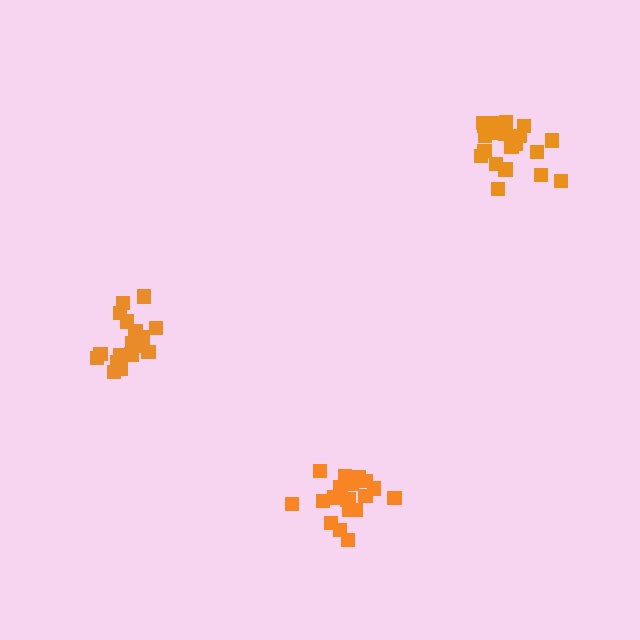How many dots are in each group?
Group 1: 20 dots, Group 2: 21 dots, Group 3: 18 dots (59 total).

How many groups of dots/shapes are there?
There are 3 groups.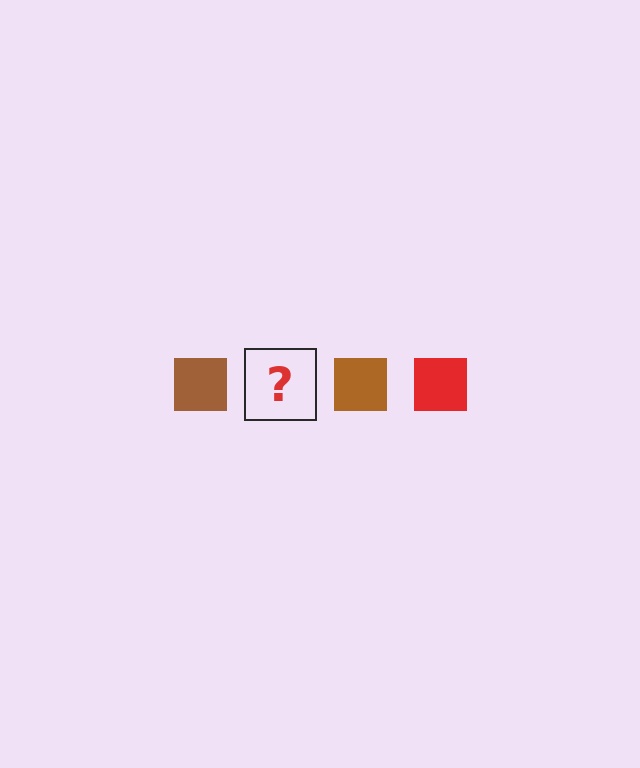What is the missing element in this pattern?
The missing element is a red square.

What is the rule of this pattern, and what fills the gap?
The rule is that the pattern cycles through brown, red squares. The gap should be filled with a red square.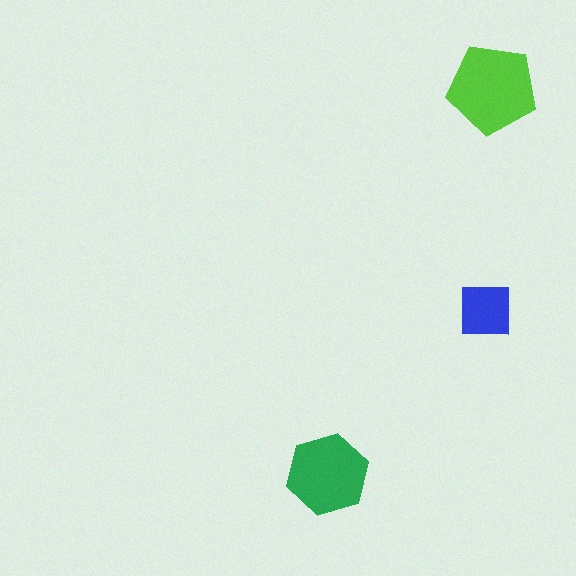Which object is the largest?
The lime pentagon.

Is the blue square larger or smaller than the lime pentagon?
Smaller.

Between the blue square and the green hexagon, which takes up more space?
The green hexagon.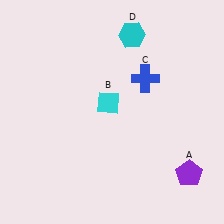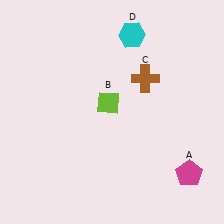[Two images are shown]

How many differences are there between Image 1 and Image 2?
There are 3 differences between the two images.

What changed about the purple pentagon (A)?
In Image 1, A is purple. In Image 2, it changed to magenta.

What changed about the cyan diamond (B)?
In Image 1, B is cyan. In Image 2, it changed to lime.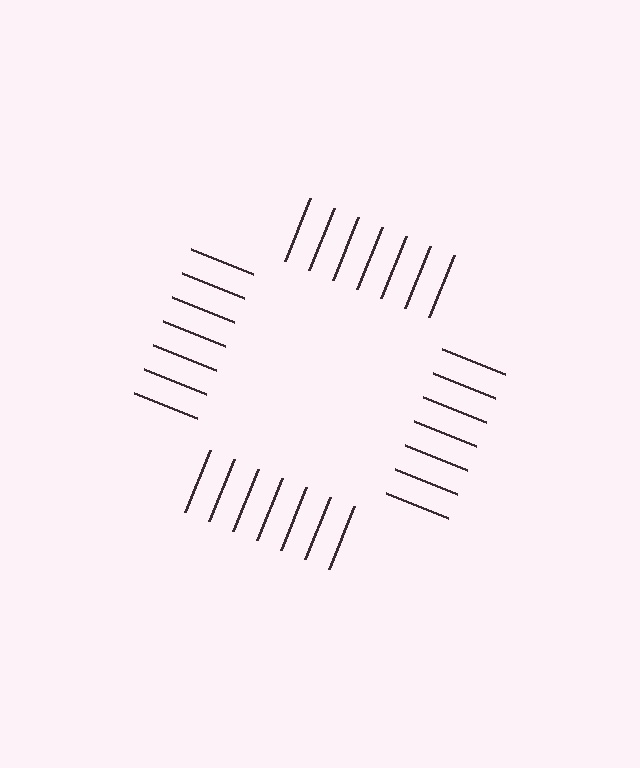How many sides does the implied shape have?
4 sides — the line-ends trace a square.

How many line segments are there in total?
28 — 7 along each of the 4 edges.